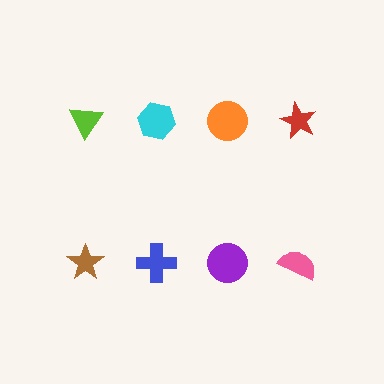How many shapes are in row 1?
4 shapes.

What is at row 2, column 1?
A brown star.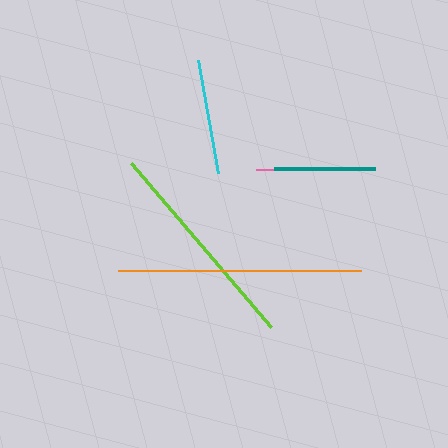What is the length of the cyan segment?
The cyan segment is approximately 115 pixels long.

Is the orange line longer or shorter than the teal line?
The orange line is longer than the teal line.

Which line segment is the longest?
The orange line is the longest at approximately 243 pixels.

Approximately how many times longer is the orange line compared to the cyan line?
The orange line is approximately 2.1 times the length of the cyan line.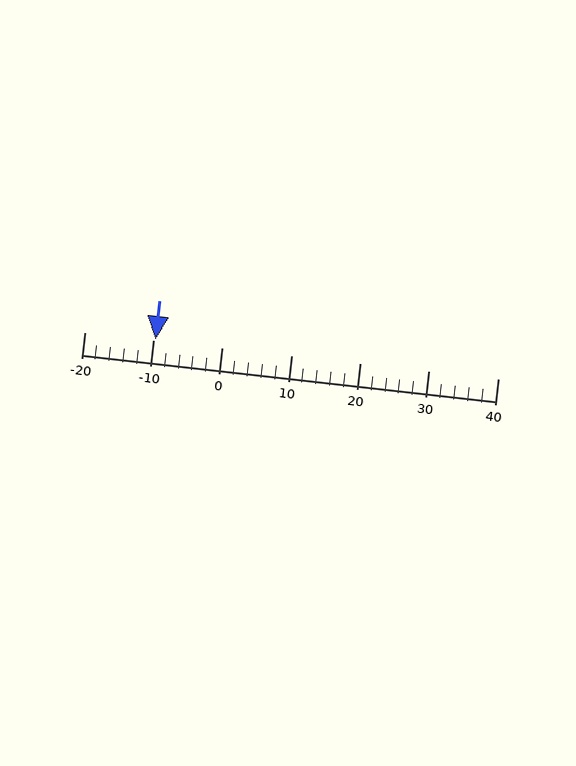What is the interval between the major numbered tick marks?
The major tick marks are spaced 10 units apart.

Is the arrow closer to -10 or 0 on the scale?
The arrow is closer to -10.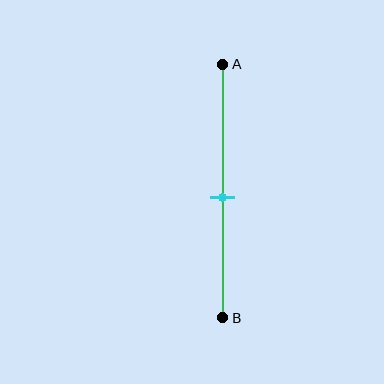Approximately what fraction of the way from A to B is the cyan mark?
The cyan mark is approximately 55% of the way from A to B.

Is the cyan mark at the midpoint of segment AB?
Yes, the mark is approximately at the midpoint.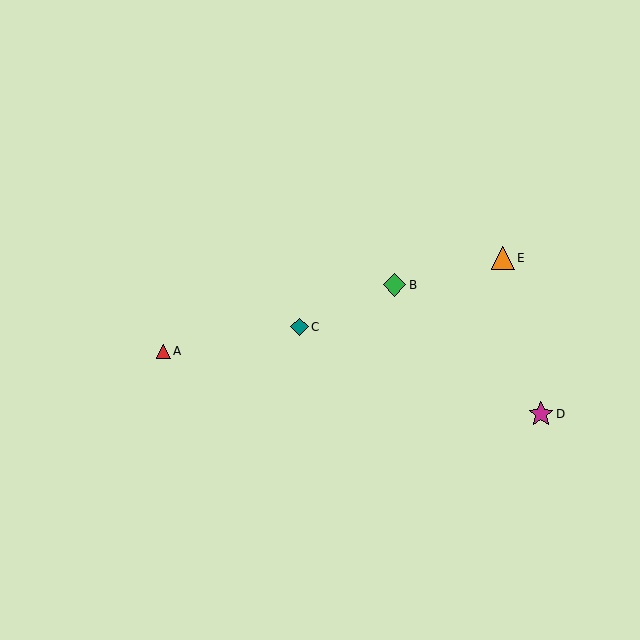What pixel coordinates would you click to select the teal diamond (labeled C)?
Click at (299, 327) to select the teal diamond C.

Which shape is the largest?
The magenta star (labeled D) is the largest.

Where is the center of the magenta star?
The center of the magenta star is at (541, 414).